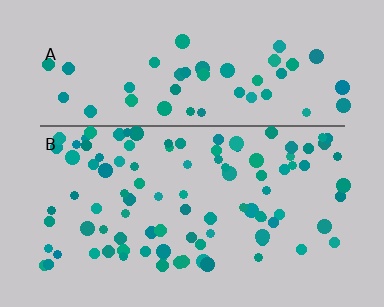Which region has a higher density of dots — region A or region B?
B (the bottom).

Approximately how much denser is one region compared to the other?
Approximately 1.8× — region B over region A.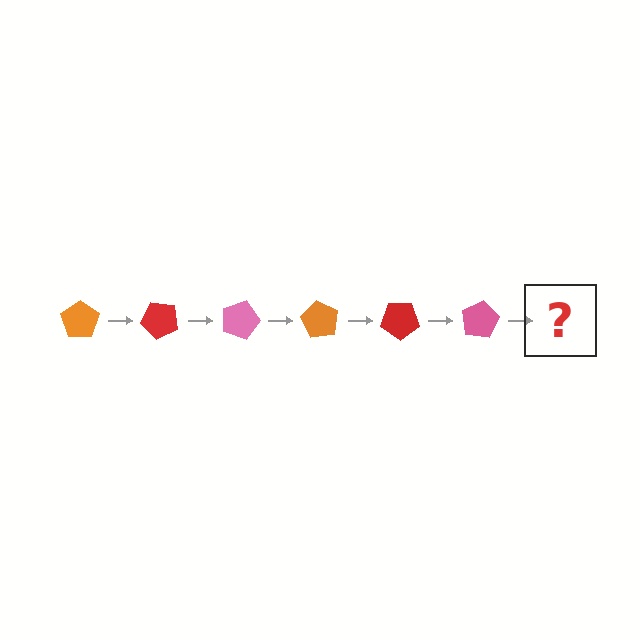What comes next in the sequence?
The next element should be an orange pentagon, rotated 270 degrees from the start.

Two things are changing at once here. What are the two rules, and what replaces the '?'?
The two rules are that it rotates 45 degrees each step and the color cycles through orange, red, and pink. The '?' should be an orange pentagon, rotated 270 degrees from the start.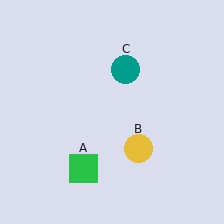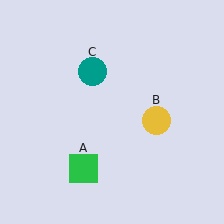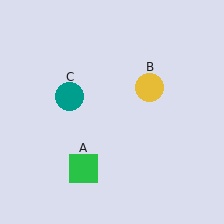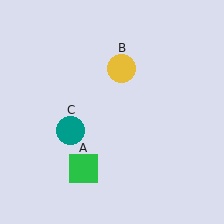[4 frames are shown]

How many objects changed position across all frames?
2 objects changed position: yellow circle (object B), teal circle (object C).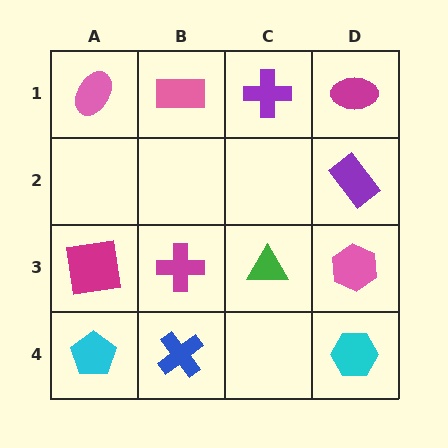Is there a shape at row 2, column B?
No, that cell is empty.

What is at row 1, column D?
A magenta ellipse.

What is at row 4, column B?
A blue cross.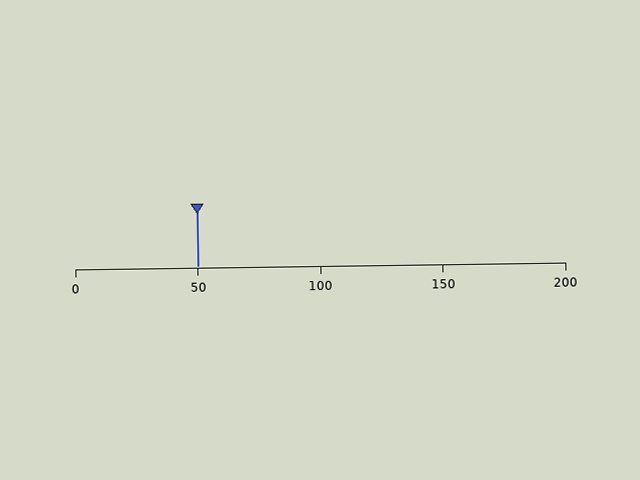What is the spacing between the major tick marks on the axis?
The major ticks are spaced 50 apart.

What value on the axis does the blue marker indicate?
The marker indicates approximately 50.